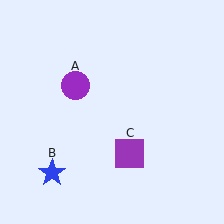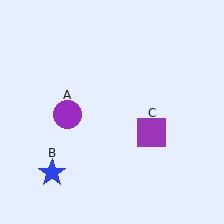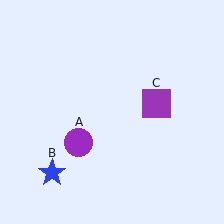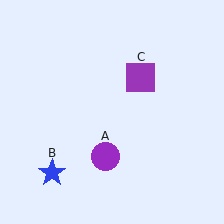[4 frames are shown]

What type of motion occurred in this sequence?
The purple circle (object A), purple square (object C) rotated counterclockwise around the center of the scene.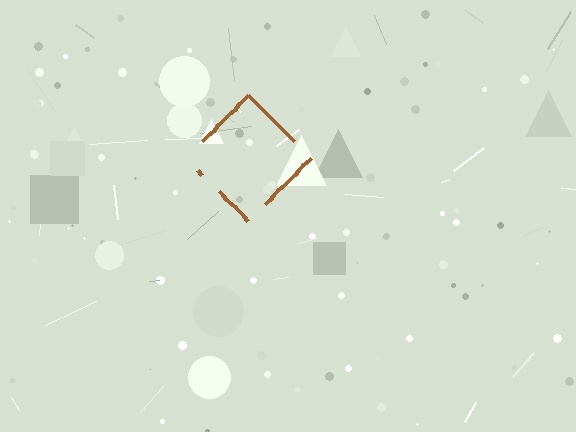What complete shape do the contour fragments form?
The contour fragments form a diamond.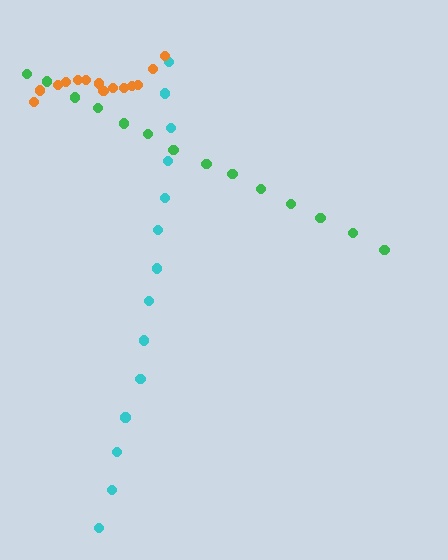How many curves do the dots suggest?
There are 3 distinct paths.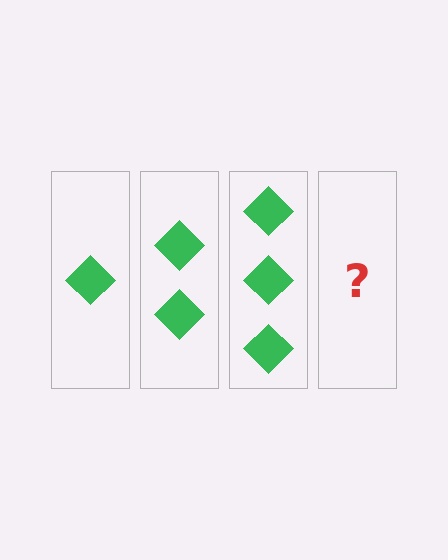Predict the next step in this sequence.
The next step is 4 diamonds.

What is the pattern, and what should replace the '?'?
The pattern is that each step adds one more diamond. The '?' should be 4 diamonds.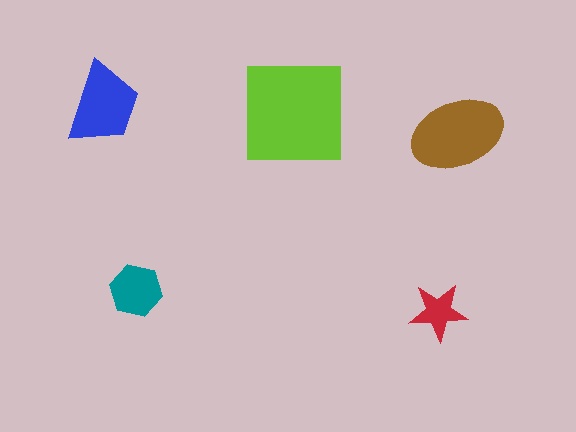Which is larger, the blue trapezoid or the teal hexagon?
The blue trapezoid.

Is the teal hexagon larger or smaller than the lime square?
Smaller.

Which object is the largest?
The lime square.